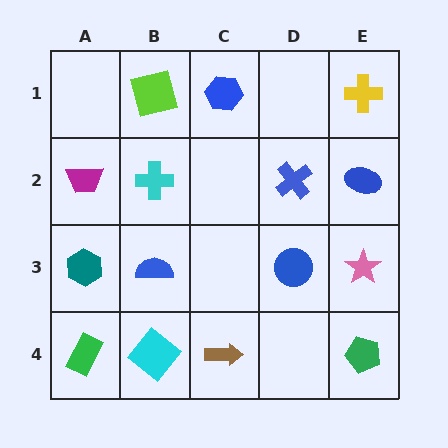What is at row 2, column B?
A cyan cross.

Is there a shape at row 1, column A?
No, that cell is empty.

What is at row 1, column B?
A lime square.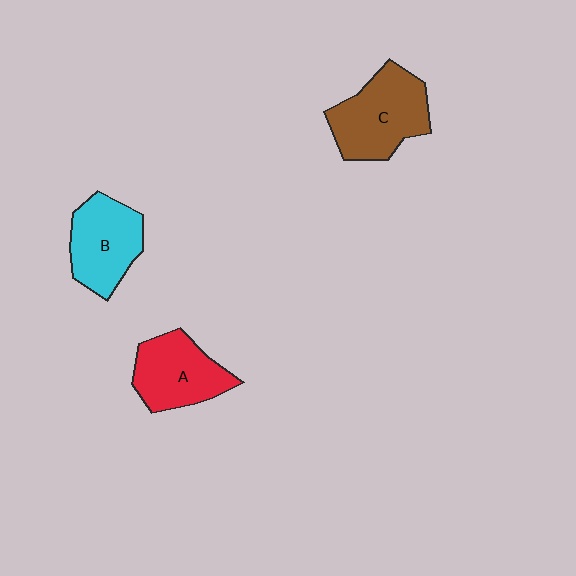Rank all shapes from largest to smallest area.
From largest to smallest: C (brown), A (red), B (cyan).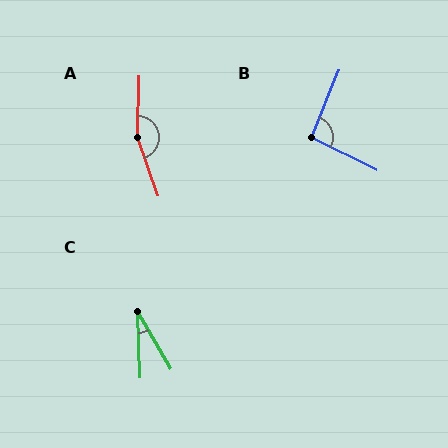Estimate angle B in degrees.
Approximately 94 degrees.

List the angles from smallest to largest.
C (28°), B (94°), A (160°).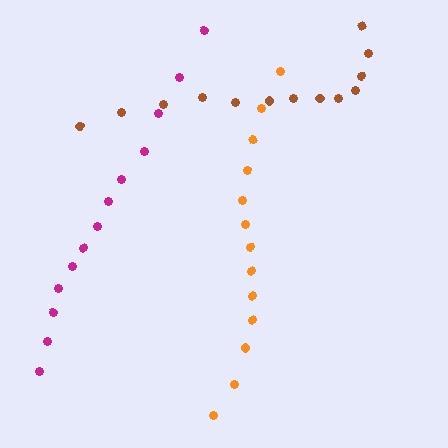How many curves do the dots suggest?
There are 3 distinct paths.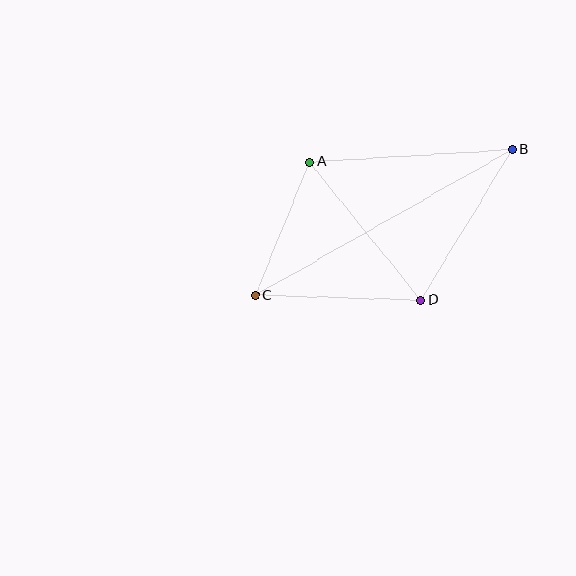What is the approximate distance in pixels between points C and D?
The distance between C and D is approximately 166 pixels.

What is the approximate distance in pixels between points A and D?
The distance between A and D is approximately 177 pixels.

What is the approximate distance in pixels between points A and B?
The distance between A and B is approximately 203 pixels.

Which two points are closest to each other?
Points A and C are closest to each other.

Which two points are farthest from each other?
Points B and C are farthest from each other.